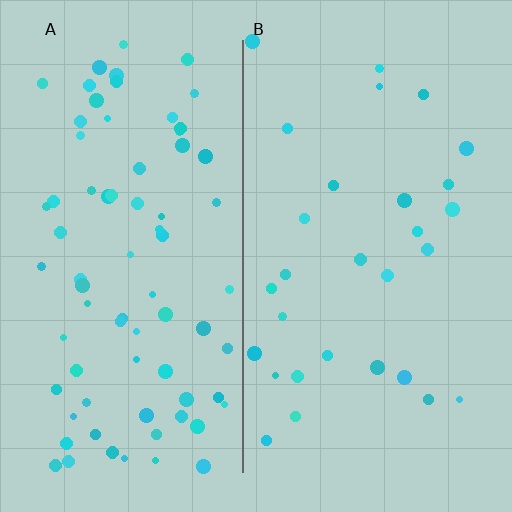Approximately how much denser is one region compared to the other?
Approximately 2.6× — region A over region B.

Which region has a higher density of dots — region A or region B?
A (the left).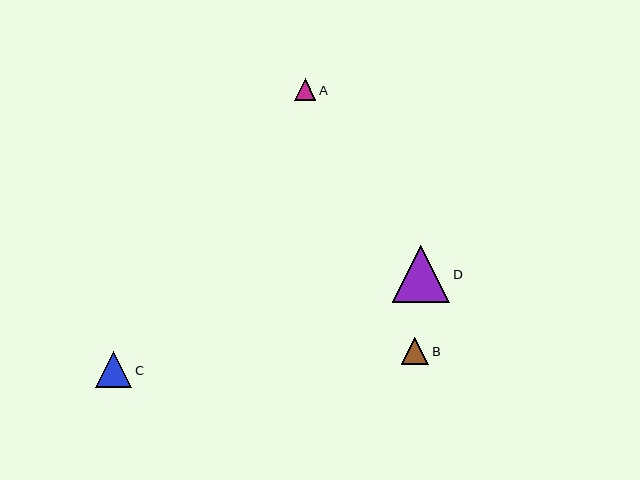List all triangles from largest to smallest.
From largest to smallest: D, C, B, A.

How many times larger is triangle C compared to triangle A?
Triangle C is approximately 1.7 times the size of triangle A.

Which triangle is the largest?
Triangle D is the largest with a size of approximately 57 pixels.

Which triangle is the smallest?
Triangle A is the smallest with a size of approximately 22 pixels.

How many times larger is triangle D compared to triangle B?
Triangle D is approximately 2.1 times the size of triangle B.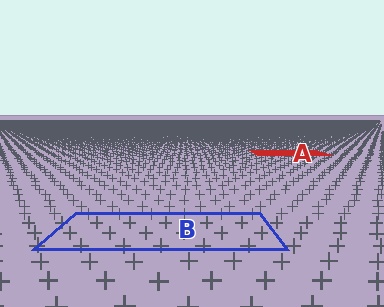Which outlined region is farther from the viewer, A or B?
Region A is farther from the viewer — the texture elements inside it appear smaller and more densely packed.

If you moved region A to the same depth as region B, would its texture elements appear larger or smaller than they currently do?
They would appear larger. At a closer depth, the same texture elements are projected at a bigger on-screen size.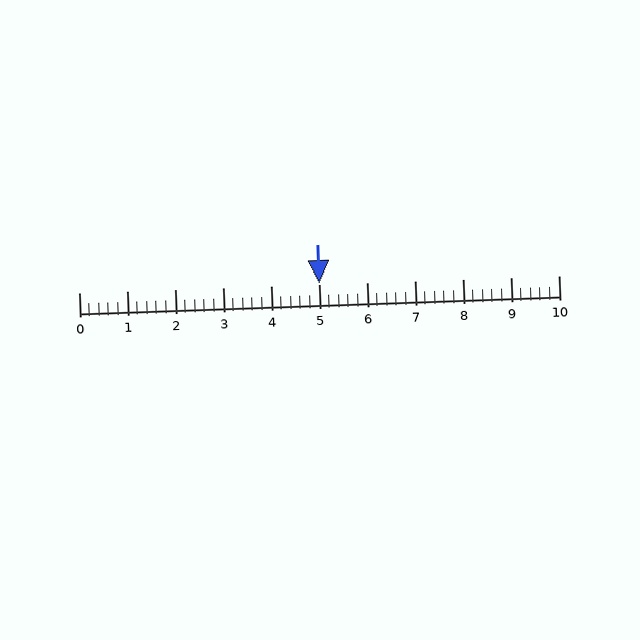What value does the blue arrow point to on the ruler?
The blue arrow points to approximately 5.0.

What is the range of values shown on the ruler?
The ruler shows values from 0 to 10.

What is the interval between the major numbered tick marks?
The major tick marks are spaced 1 units apart.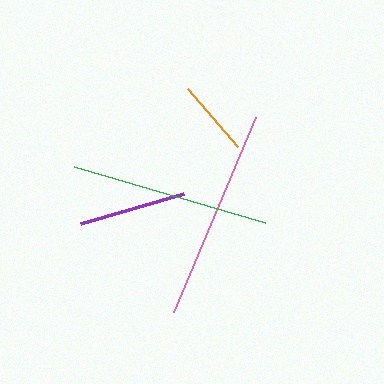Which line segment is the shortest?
The orange line is the shortest at approximately 77 pixels.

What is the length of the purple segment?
The purple segment is approximately 108 pixels long.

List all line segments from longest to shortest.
From longest to shortest: pink, green, purple, orange.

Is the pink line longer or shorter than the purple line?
The pink line is longer than the purple line.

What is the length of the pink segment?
The pink segment is approximately 211 pixels long.